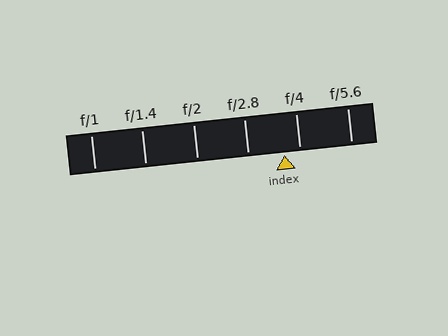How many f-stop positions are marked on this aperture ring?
There are 6 f-stop positions marked.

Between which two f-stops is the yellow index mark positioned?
The index mark is between f/2.8 and f/4.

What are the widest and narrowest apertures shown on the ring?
The widest aperture shown is f/1 and the narrowest is f/5.6.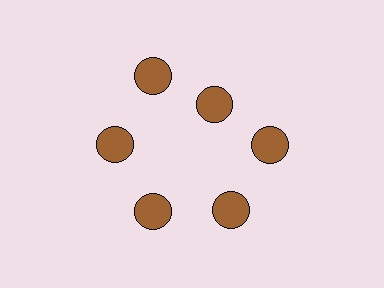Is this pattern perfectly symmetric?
No. The 6 brown circles are arranged in a ring, but one element near the 1 o'clock position is pulled inward toward the center, breaking the 6-fold rotational symmetry.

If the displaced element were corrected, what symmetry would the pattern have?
It would have 6-fold rotational symmetry — the pattern would map onto itself every 60 degrees.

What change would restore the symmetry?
The symmetry would be restored by moving it outward, back onto the ring so that all 6 circles sit at equal angles and equal distance from the center.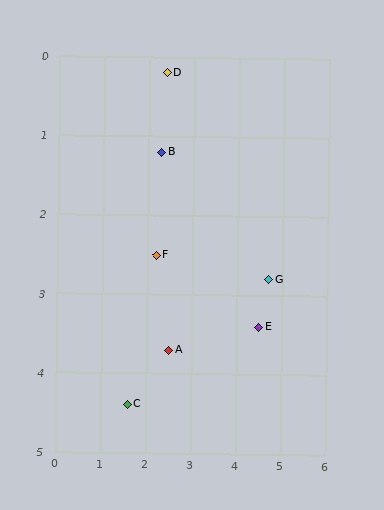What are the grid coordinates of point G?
Point G is at approximately (4.7, 2.8).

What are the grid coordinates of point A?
Point A is at approximately (2.5, 3.7).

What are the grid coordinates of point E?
Point E is at approximately (4.5, 3.4).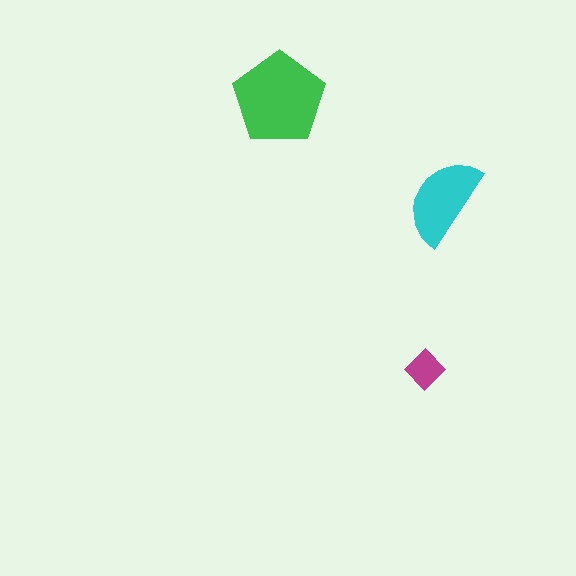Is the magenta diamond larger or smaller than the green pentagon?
Smaller.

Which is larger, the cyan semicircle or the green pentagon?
The green pentagon.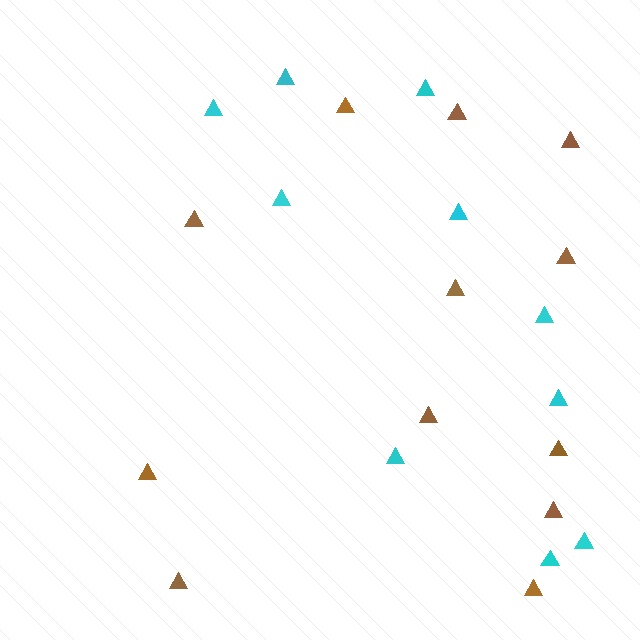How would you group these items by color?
There are 2 groups: one group of brown triangles (12) and one group of cyan triangles (10).